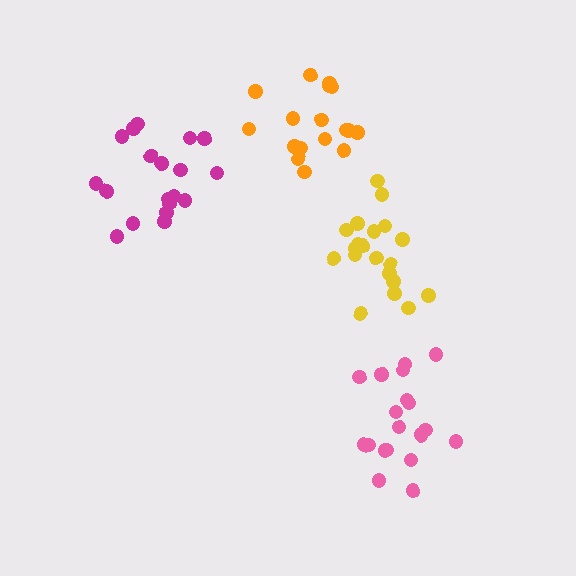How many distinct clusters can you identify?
There are 4 distinct clusters.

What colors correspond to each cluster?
The clusters are colored: magenta, yellow, orange, pink.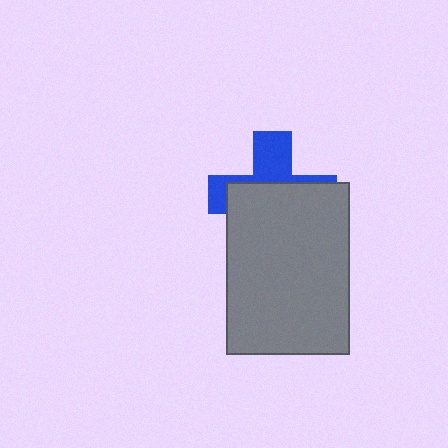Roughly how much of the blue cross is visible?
A small part of it is visible (roughly 36%).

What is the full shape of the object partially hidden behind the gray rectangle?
The partially hidden object is a blue cross.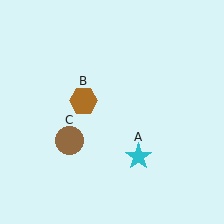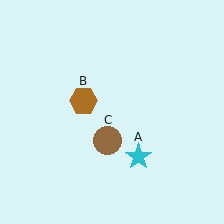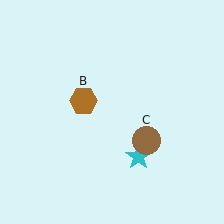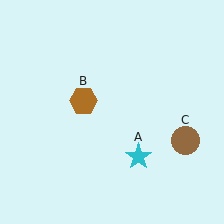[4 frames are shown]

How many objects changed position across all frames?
1 object changed position: brown circle (object C).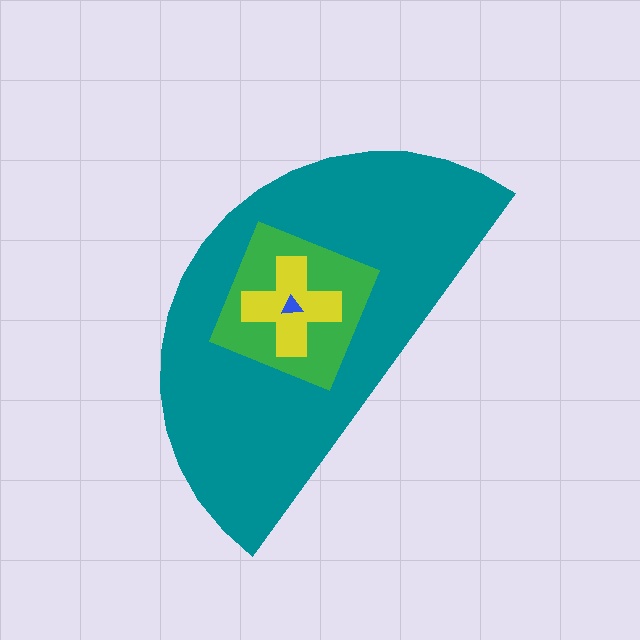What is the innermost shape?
The blue triangle.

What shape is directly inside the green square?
The yellow cross.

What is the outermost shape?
The teal semicircle.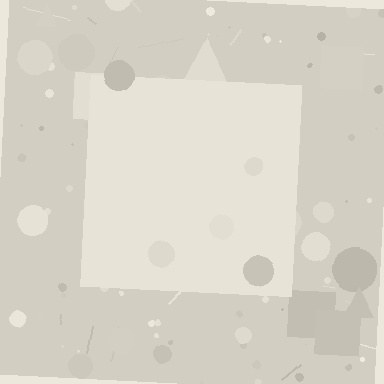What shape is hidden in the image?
A square is hidden in the image.